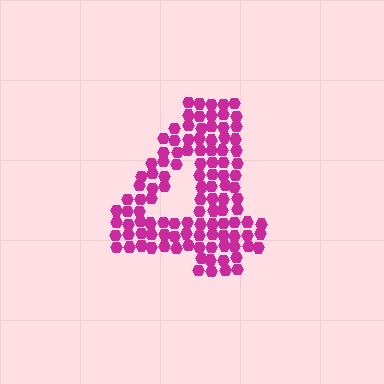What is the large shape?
The large shape is the digit 4.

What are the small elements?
The small elements are hexagons.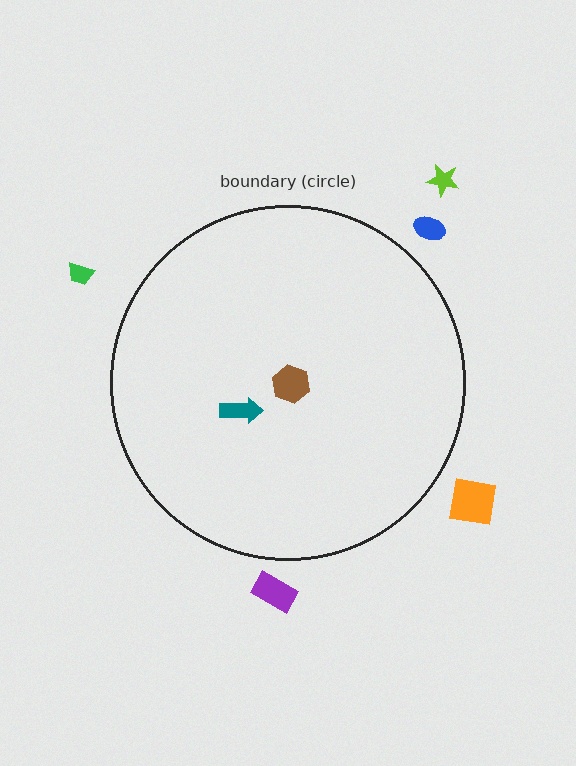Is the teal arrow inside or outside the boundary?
Inside.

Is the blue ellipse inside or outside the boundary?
Outside.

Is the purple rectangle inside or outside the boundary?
Outside.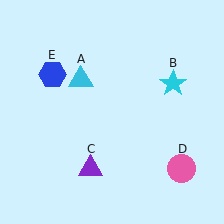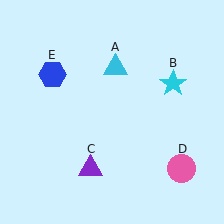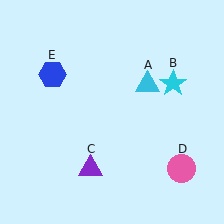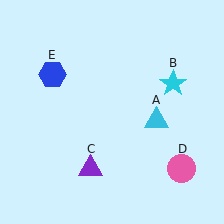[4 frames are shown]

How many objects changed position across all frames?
1 object changed position: cyan triangle (object A).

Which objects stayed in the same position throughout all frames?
Cyan star (object B) and purple triangle (object C) and pink circle (object D) and blue hexagon (object E) remained stationary.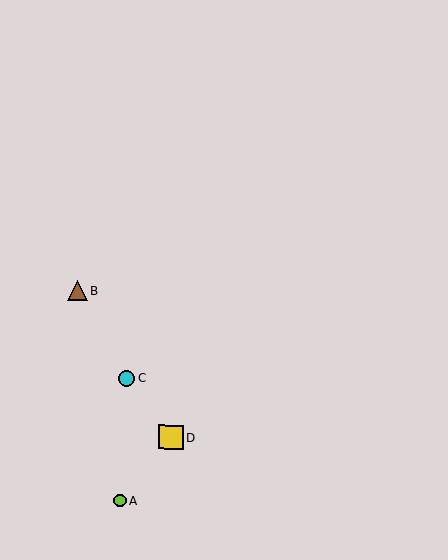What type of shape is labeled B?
Shape B is a brown triangle.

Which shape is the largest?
The yellow square (labeled D) is the largest.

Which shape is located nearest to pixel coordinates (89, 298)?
The brown triangle (labeled B) at (77, 290) is nearest to that location.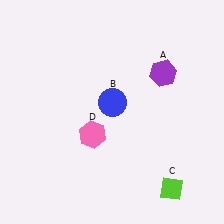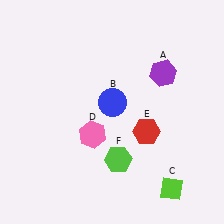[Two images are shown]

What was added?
A red hexagon (E), a lime hexagon (F) were added in Image 2.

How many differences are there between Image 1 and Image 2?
There are 2 differences between the two images.